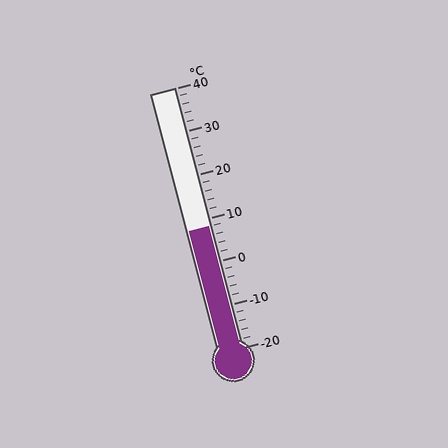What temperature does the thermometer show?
The thermometer shows approximately 8°C.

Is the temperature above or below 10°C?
The temperature is below 10°C.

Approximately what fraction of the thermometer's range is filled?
The thermometer is filled to approximately 45% of its range.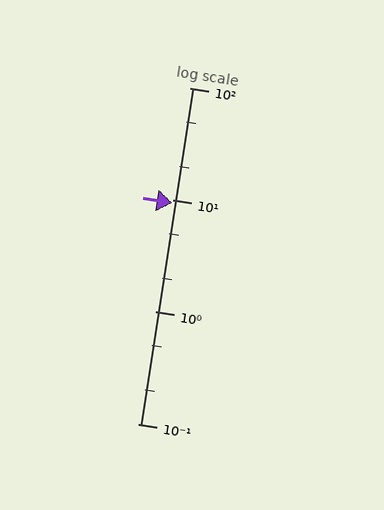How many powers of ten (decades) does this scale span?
The scale spans 3 decades, from 0.1 to 100.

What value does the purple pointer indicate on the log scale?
The pointer indicates approximately 9.3.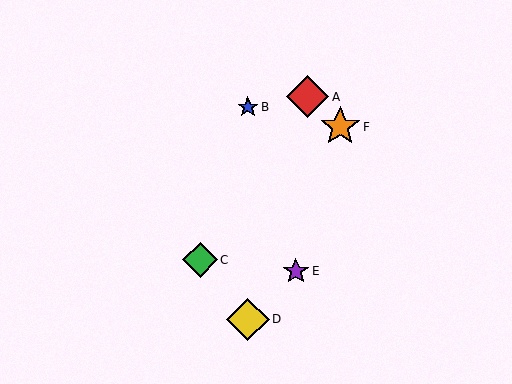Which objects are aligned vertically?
Objects B, D are aligned vertically.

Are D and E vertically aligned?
No, D is at x≈248 and E is at x≈296.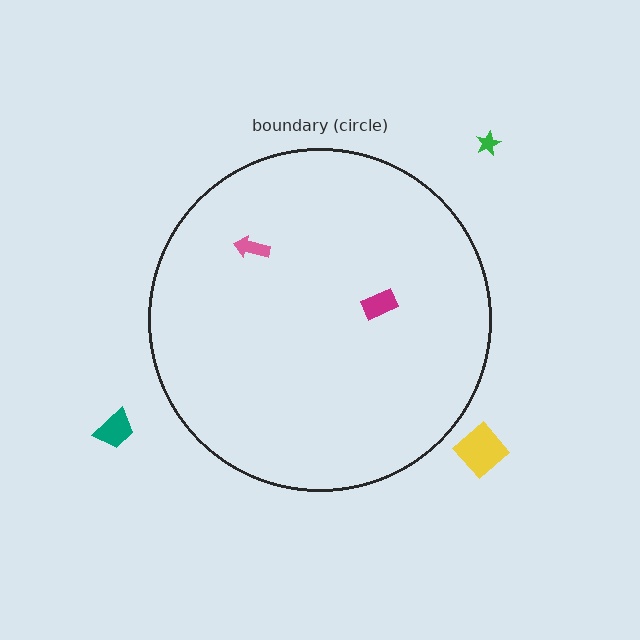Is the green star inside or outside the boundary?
Outside.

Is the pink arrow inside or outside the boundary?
Inside.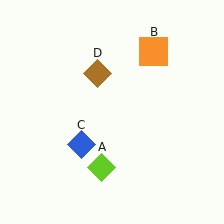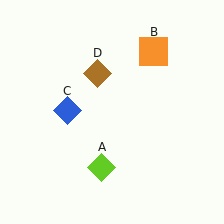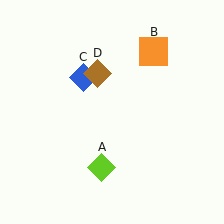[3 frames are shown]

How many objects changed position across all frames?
1 object changed position: blue diamond (object C).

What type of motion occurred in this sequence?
The blue diamond (object C) rotated clockwise around the center of the scene.